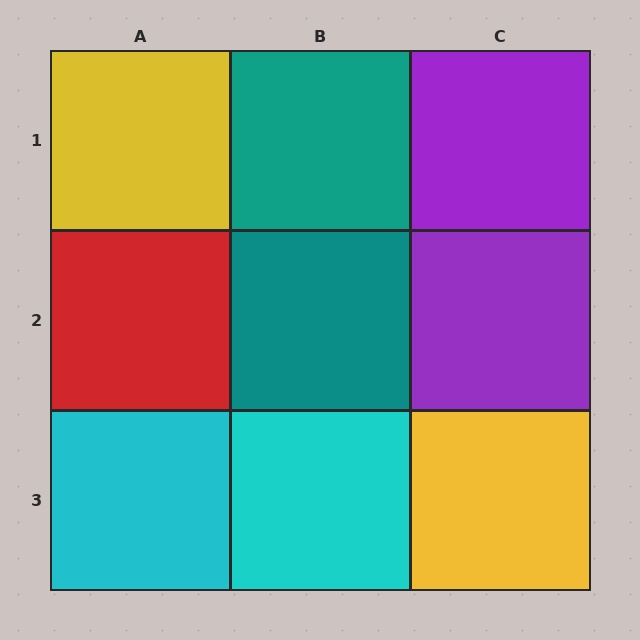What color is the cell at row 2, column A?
Red.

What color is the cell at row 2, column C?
Purple.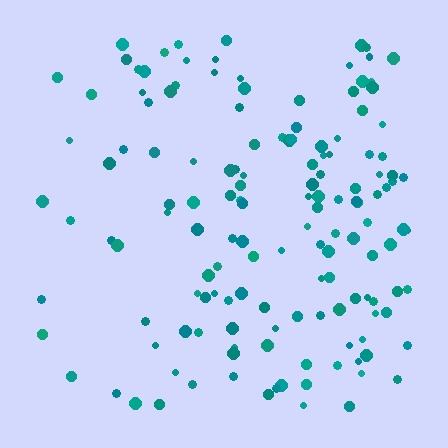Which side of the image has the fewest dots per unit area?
The left.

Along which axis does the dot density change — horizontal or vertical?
Horizontal.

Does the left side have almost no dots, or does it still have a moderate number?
Still a moderate number, just noticeably fewer than the right.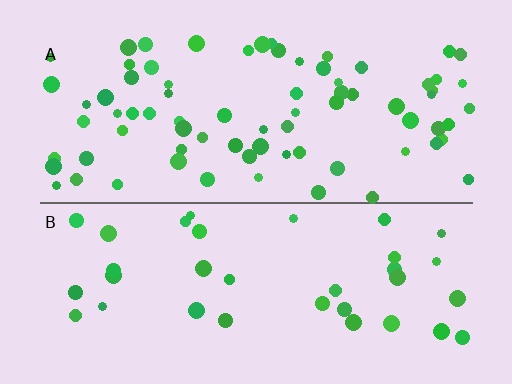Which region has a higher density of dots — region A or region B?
A (the top).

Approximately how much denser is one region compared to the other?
Approximately 2.1× — region A over region B.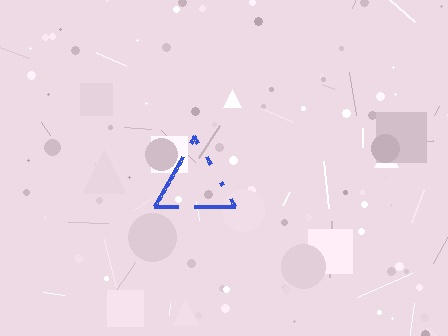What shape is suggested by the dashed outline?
The dashed outline suggests a triangle.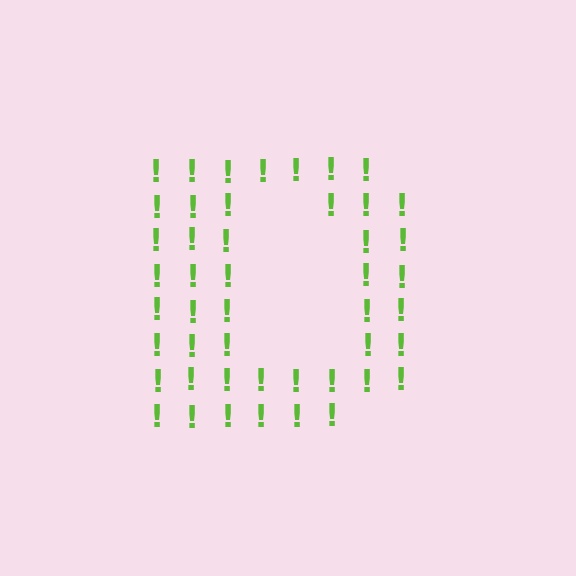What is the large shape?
The large shape is the letter D.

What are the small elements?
The small elements are exclamation marks.